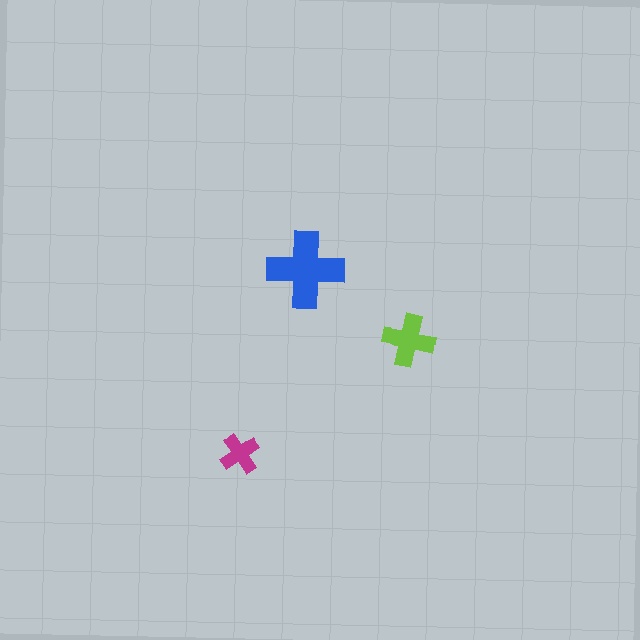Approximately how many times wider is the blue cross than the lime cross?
About 1.5 times wider.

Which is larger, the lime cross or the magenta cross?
The lime one.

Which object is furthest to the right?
The lime cross is rightmost.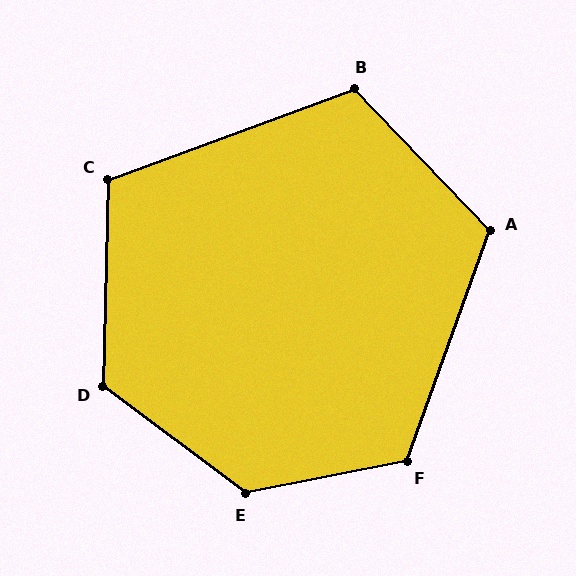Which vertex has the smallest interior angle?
C, at approximately 112 degrees.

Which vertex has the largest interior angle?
E, at approximately 132 degrees.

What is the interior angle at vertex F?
Approximately 121 degrees (obtuse).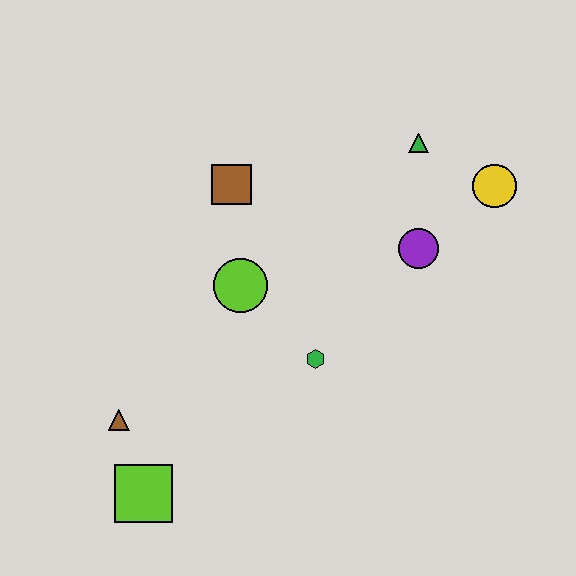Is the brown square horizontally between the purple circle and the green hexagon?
No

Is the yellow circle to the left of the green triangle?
No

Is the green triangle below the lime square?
No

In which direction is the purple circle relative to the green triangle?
The purple circle is below the green triangle.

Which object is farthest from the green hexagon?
The yellow circle is farthest from the green hexagon.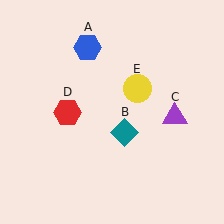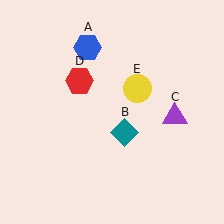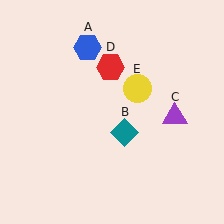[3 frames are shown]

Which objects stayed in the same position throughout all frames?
Blue hexagon (object A) and teal diamond (object B) and purple triangle (object C) and yellow circle (object E) remained stationary.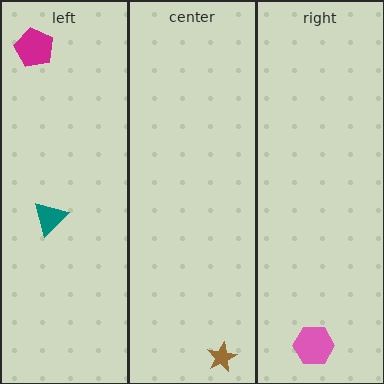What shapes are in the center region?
The brown star.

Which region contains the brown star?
The center region.